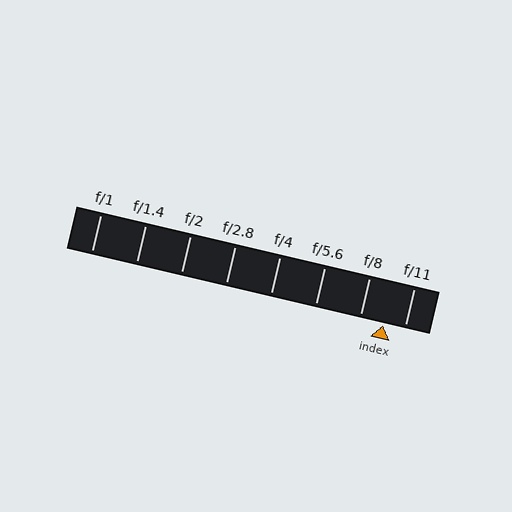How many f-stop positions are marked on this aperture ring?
There are 8 f-stop positions marked.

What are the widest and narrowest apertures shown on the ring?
The widest aperture shown is f/1 and the narrowest is f/11.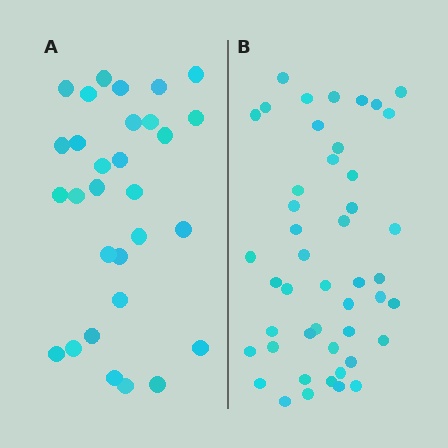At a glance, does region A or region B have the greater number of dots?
Region B (the right region) has more dots.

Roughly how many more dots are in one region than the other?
Region B has approximately 15 more dots than region A.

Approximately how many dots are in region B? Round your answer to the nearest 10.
About 50 dots. (The exact count is 46, which rounds to 50.)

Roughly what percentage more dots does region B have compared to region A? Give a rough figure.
About 55% more.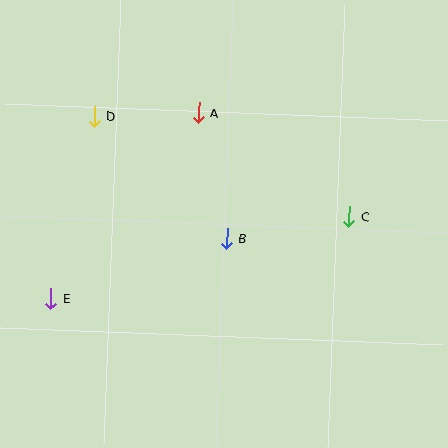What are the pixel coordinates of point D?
Point D is at (94, 116).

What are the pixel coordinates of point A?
Point A is at (199, 112).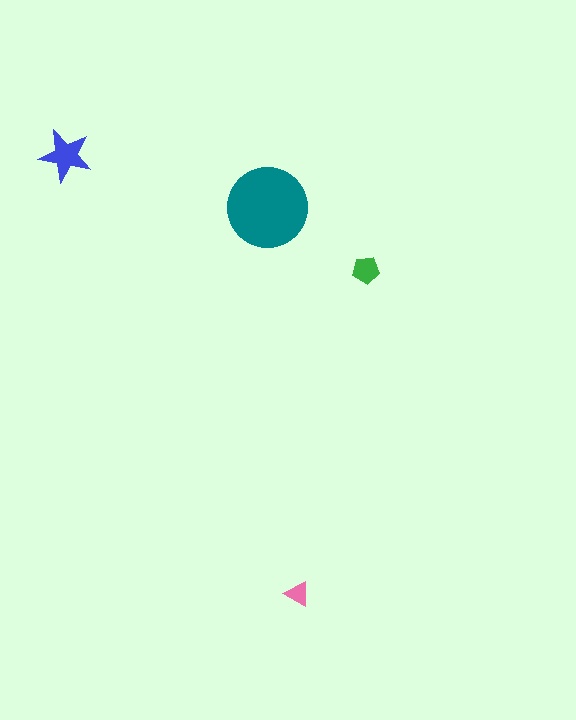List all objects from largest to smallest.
The teal circle, the blue star, the green pentagon, the pink triangle.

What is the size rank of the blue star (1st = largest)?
2nd.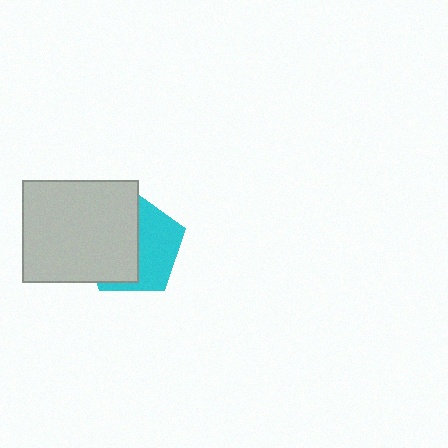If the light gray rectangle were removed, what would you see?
You would see the complete cyan pentagon.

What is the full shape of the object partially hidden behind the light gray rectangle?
The partially hidden object is a cyan pentagon.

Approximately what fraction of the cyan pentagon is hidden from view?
Roughly 55% of the cyan pentagon is hidden behind the light gray rectangle.